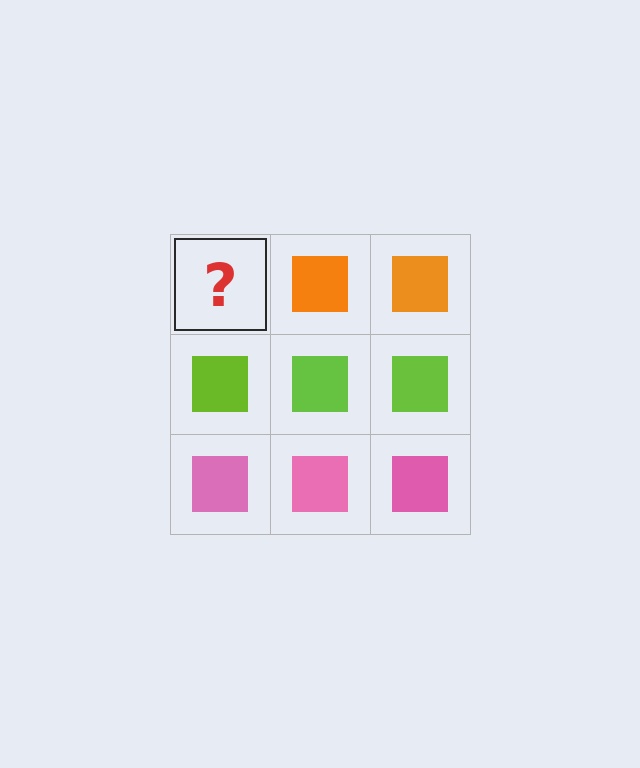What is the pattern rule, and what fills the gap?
The rule is that each row has a consistent color. The gap should be filled with an orange square.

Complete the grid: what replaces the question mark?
The question mark should be replaced with an orange square.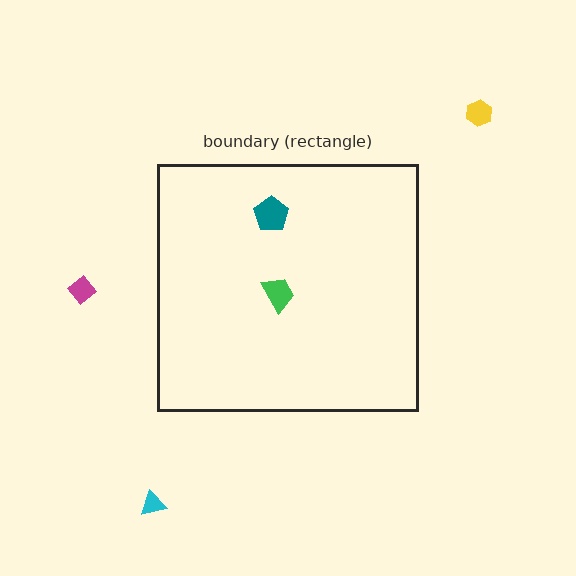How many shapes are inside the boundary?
2 inside, 3 outside.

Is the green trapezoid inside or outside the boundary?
Inside.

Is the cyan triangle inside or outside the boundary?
Outside.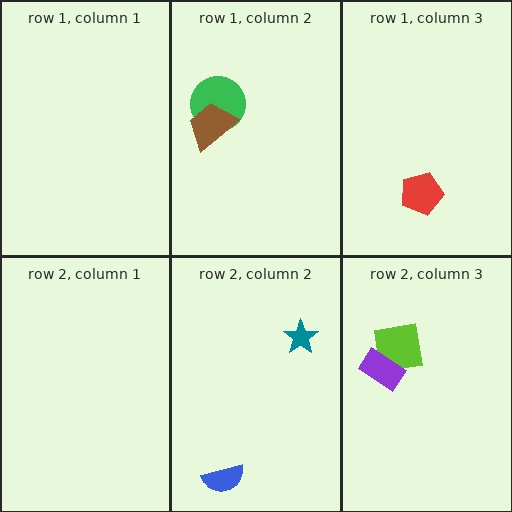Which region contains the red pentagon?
The row 1, column 3 region.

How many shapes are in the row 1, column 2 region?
2.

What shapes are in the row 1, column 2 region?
The green circle, the brown trapezoid.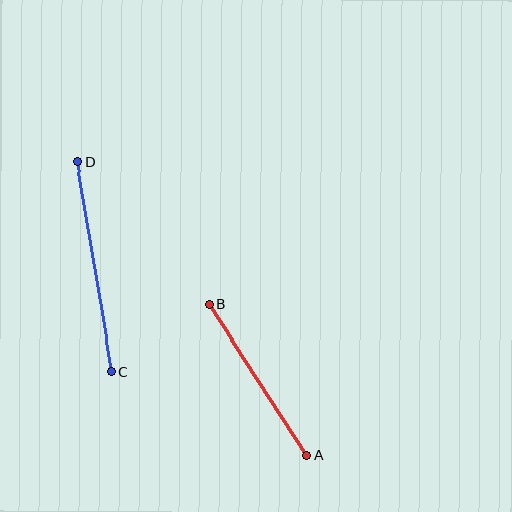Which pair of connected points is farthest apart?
Points C and D are farthest apart.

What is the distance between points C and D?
The distance is approximately 213 pixels.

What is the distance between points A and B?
The distance is approximately 180 pixels.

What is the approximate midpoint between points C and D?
The midpoint is at approximately (94, 267) pixels.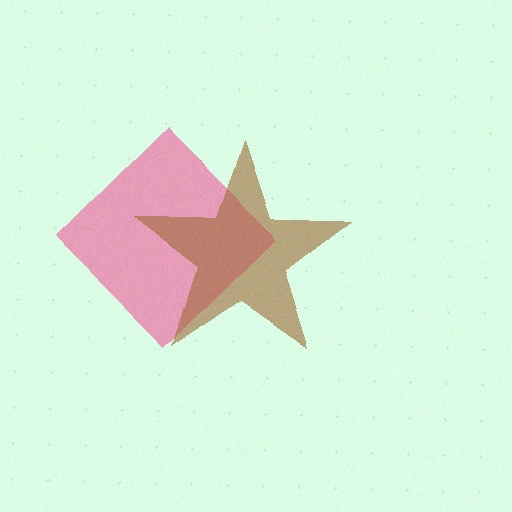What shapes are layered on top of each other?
The layered shapes are: a pink diamond, a brown star.